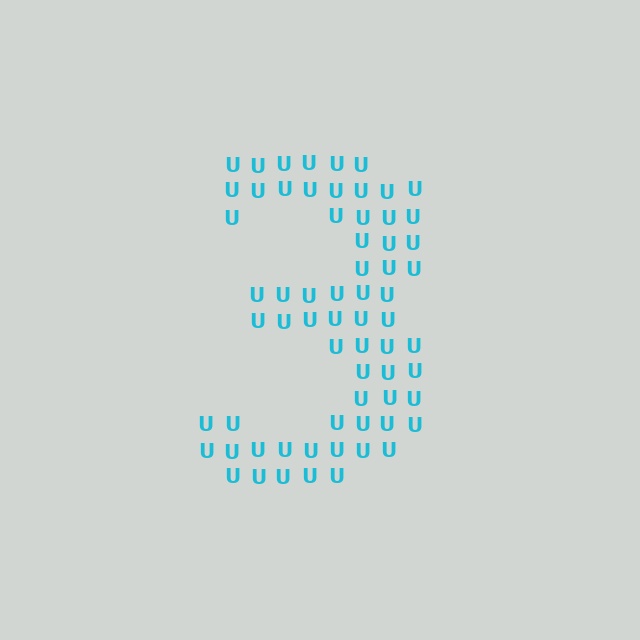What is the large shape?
The large shape is the digit 3.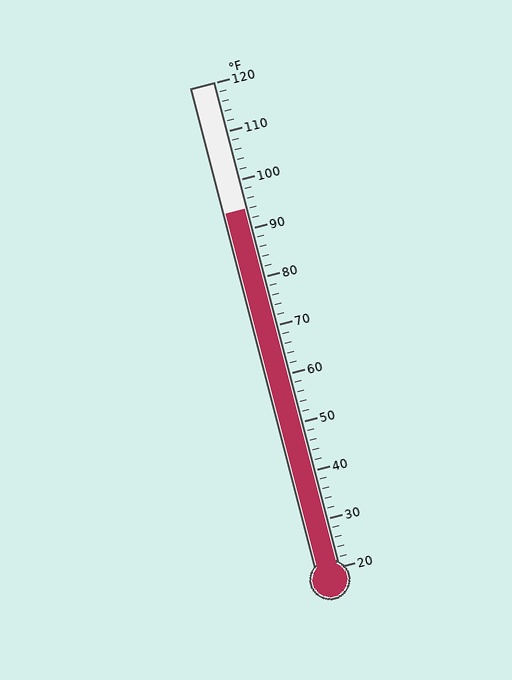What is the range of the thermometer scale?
The thermometer scale ranges from 20°F to 120°F.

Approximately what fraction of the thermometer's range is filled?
The thermometer is filled to approximately 75% of its range.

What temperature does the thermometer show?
The thermometer shows approximately 94°F.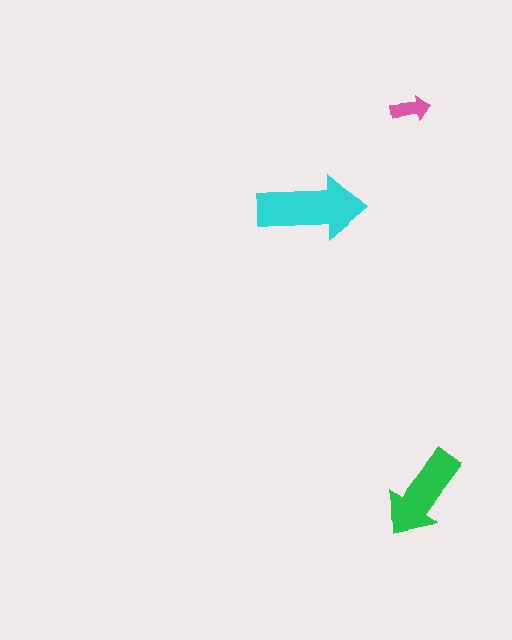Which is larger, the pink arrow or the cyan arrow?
The cyan one.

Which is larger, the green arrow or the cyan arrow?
The cyan one.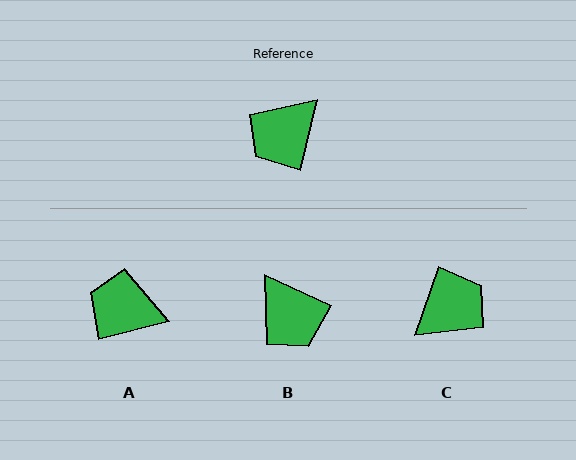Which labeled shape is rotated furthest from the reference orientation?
C, about 174 degrees away.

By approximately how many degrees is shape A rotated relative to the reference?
Approximately 63 degrees clockwise.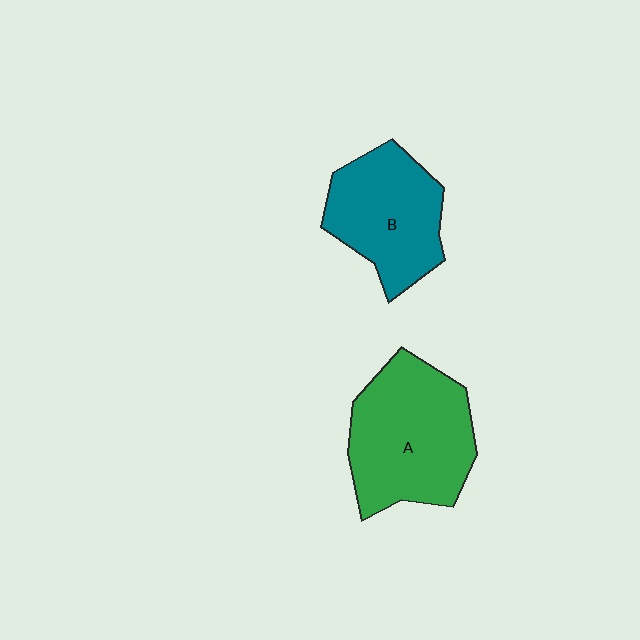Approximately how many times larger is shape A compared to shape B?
Approximately 1.3 times.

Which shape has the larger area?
Shape A (green).